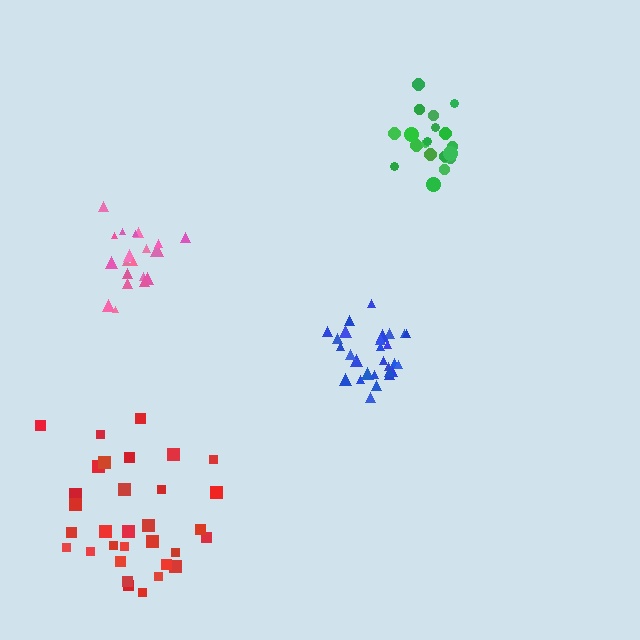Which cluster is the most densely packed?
Blue.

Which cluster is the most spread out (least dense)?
Red.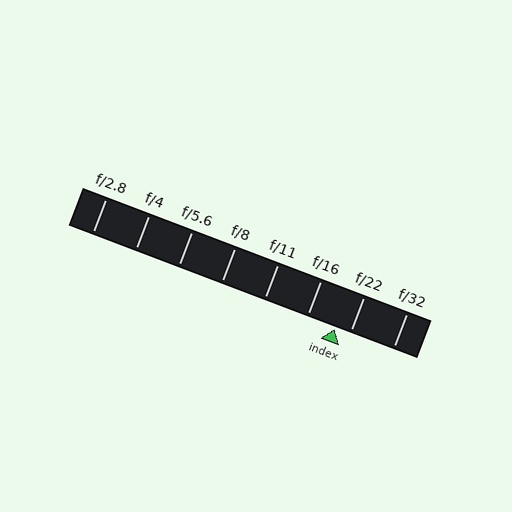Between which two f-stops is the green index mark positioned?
The index mark is between f/16 and f/22.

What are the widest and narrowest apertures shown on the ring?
The widest aperture shown is f/2.8 and the narrowest is f/32.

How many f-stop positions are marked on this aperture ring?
There are 8 f-stop positions marked.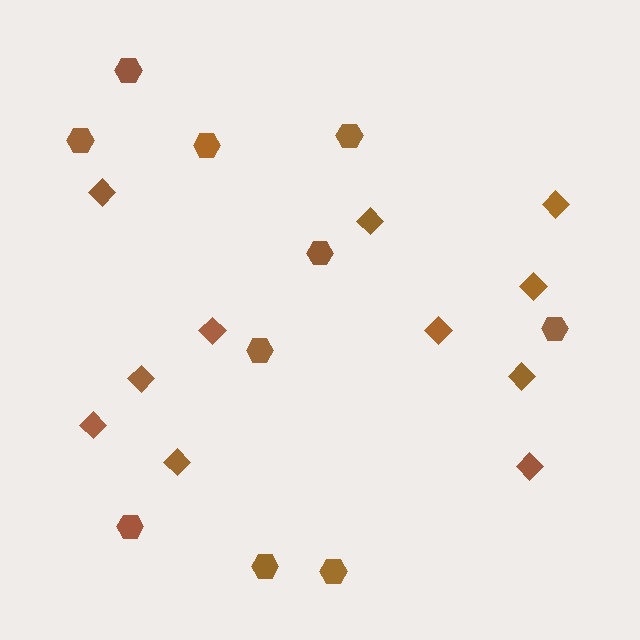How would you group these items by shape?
There are 2 groups: one group of diamonds (11) and one group of hexagons (10).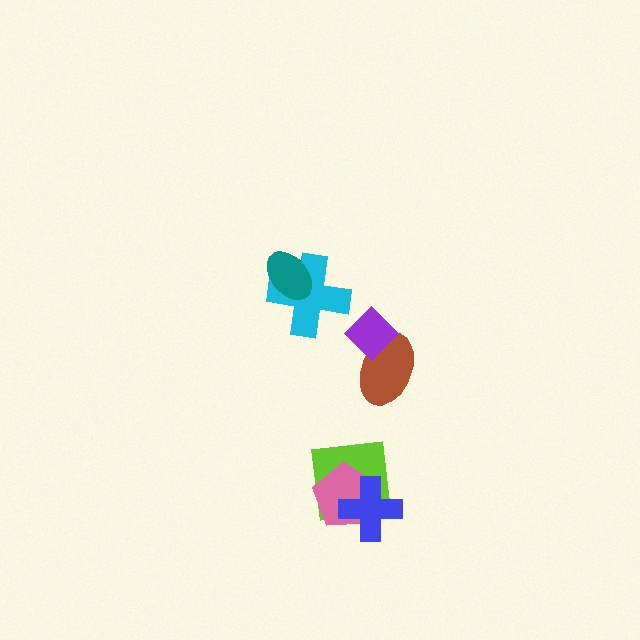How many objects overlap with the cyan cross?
1 object overlaps with the cyan cross.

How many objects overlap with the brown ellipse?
1 object overlaps with the brown ellipse.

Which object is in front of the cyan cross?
The teal ellipse is in front of the cyan cross.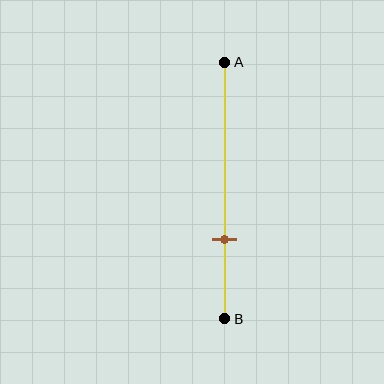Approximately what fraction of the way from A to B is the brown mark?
The brown mark is approximately 70% of the way from A to B.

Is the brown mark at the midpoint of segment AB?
No, the mark is at about 70% from A, not at the 50% midpoint.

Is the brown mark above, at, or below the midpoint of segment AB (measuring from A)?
The brown mark is below the midpoint of segment AB.